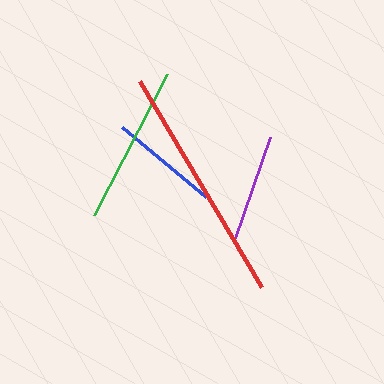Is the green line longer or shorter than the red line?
The red line is longer than the green line.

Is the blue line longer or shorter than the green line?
The green line is longer than the blue line.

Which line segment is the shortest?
The purple line is the shortest at approximately 107 pixels.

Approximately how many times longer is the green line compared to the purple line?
The green line is approximately 1.5 times the length of the purple line.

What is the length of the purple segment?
The purple segment is approximately 107 pixels long.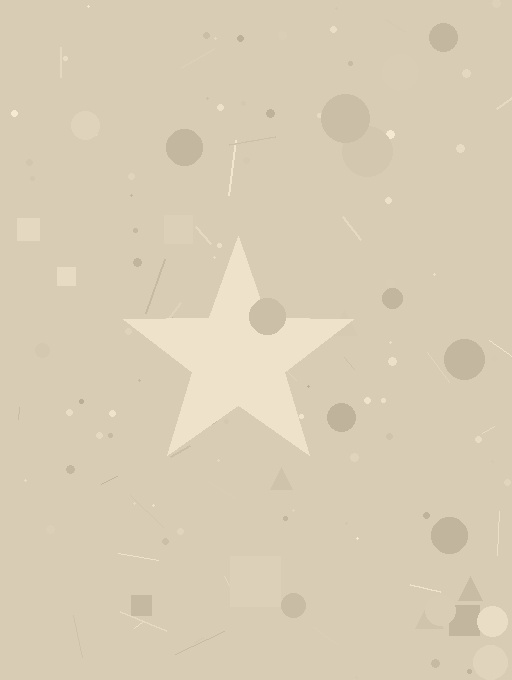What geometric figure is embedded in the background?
A star is embedded in the background.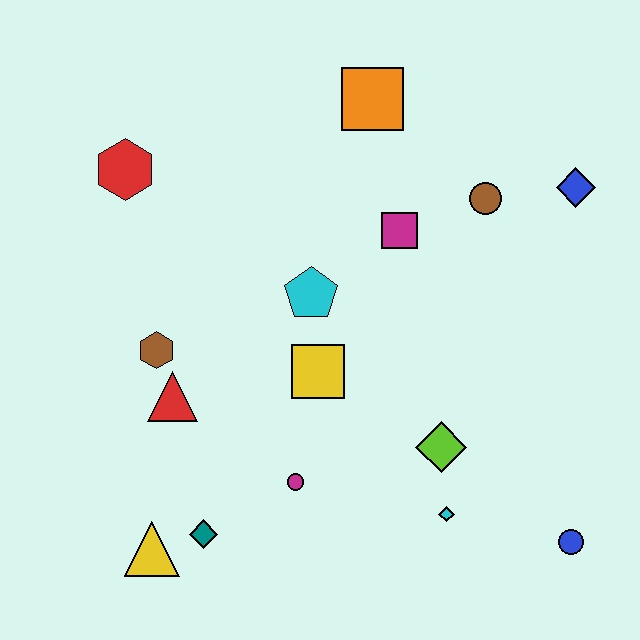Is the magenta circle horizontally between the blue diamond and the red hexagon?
Yes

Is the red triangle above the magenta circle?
Yes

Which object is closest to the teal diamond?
The yellow triangle is closest to the teal diamond.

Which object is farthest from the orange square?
The yellow triangle is farthest from the orange square.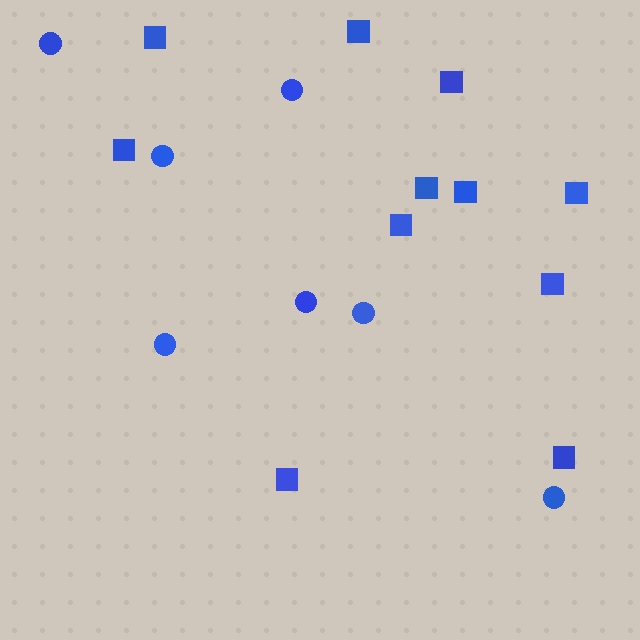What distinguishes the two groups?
There are 2 groups: one group of squares (11) and one group of circles (7).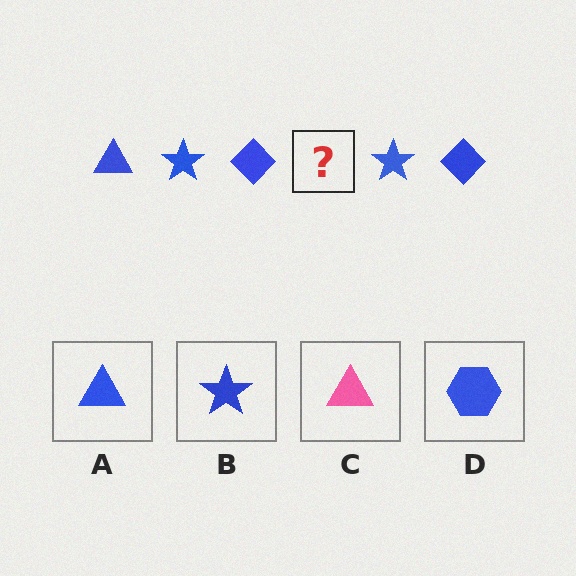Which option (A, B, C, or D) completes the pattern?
A.